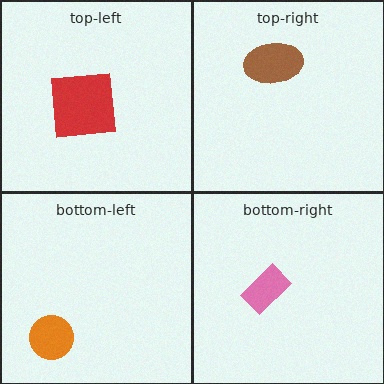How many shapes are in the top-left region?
1.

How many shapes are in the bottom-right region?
1.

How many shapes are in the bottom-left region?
1.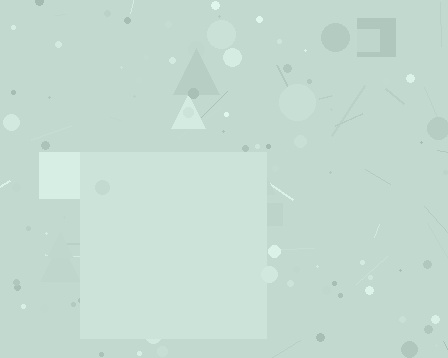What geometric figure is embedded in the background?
A square is embedded in the background.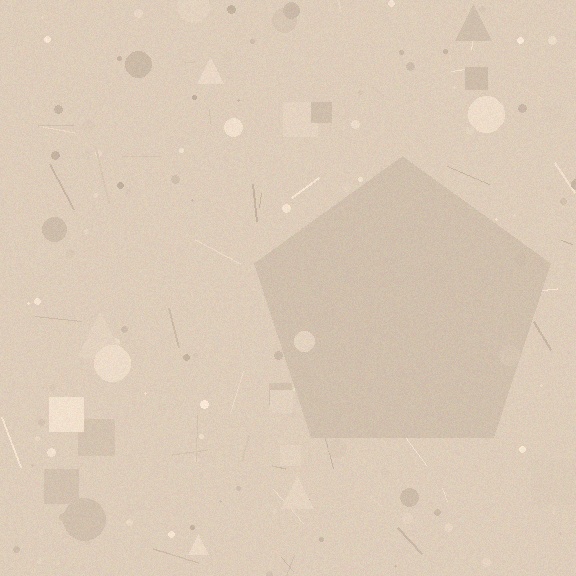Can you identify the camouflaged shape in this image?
The camouflaged shape is a pentagon.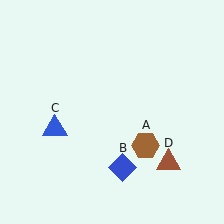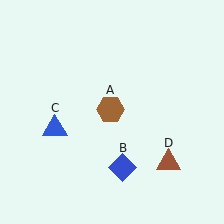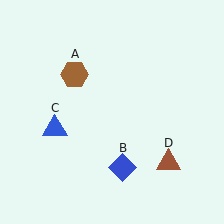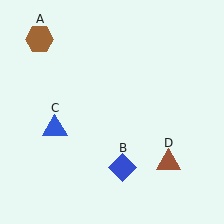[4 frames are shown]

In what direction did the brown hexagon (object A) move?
The brown hexagon (object A) moved up and to the left.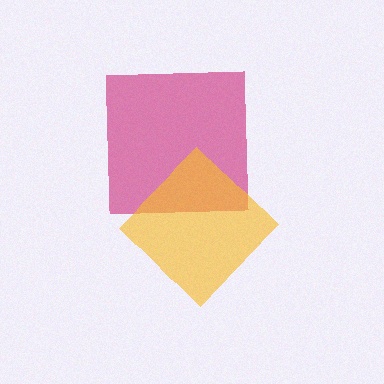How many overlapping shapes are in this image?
There are 2 overlapping shapes in the image.